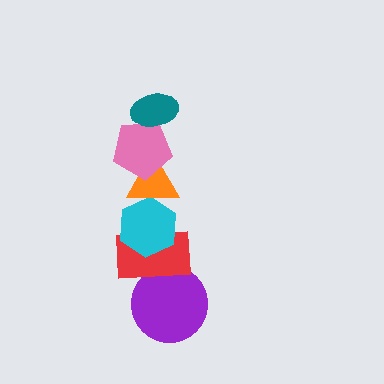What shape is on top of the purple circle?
The red rectangle is on top of the purple circle.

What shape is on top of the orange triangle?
The pink pentagon is on top of the orange triangle.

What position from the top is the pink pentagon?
The pink pentagon is 2nd from the top.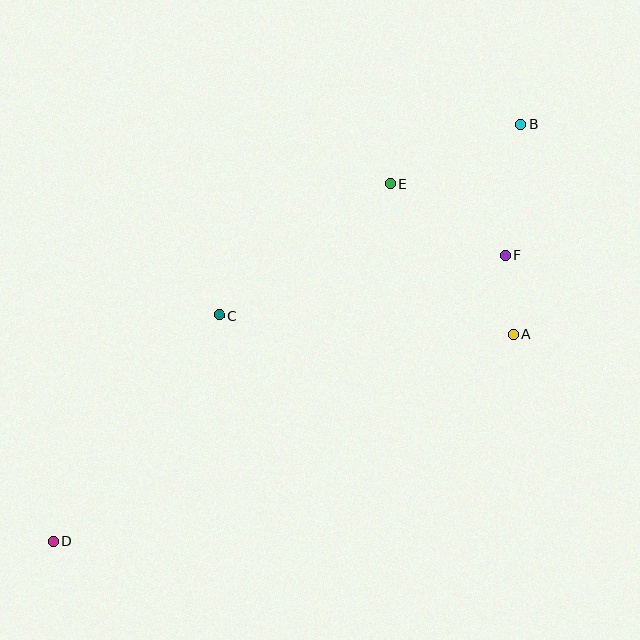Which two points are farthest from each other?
Points B and D are farthest from each other.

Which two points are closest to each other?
Points A and F are closest to each other.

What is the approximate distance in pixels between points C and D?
The distance between C and D is approximately 280 pixels.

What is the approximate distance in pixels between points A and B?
The distance between A and B is approximately 210 pixels.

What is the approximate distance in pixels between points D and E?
The distance between D and E is approximately 491 pixels.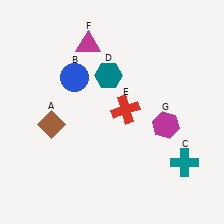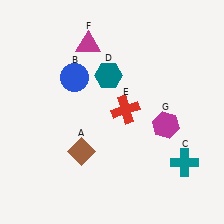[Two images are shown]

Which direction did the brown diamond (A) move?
The brown diamond (A) moved right.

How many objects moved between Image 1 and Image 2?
1 object moved between the two images.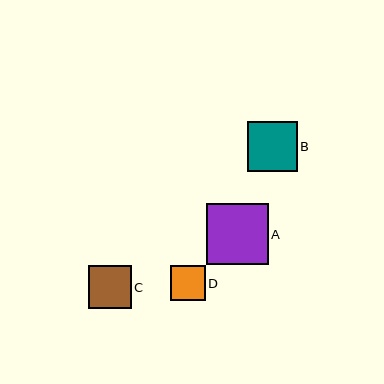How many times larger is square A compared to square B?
Square A is approximately 1.2 times the size of square B.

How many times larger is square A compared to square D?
Square A is approximately 1.8 times the size of square D.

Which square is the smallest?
Square D is the smallest with a size of approximately 35 pixels.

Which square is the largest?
Square A is the largest with a size of approximately 61 pixels.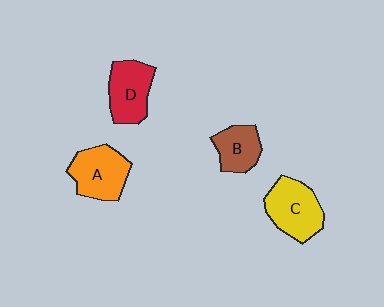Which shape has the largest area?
Shape C (yellow).